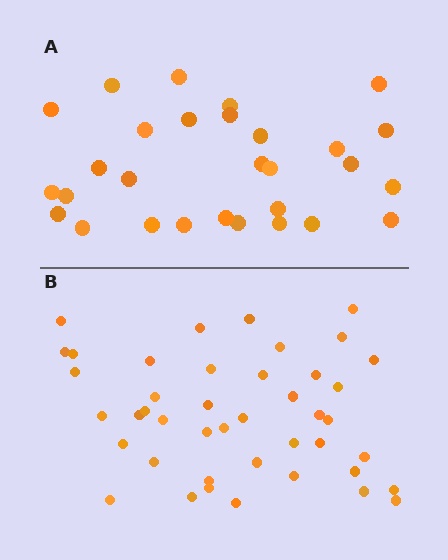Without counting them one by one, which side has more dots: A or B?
Region B (the bottom region) has more dots.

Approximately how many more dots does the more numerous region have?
Region B has approximately 15 more dots than region A.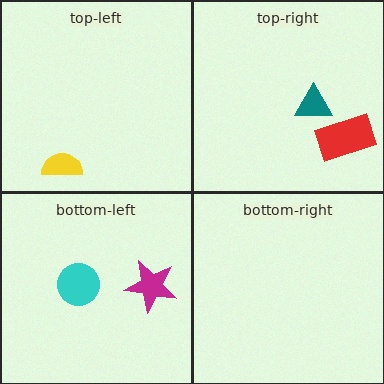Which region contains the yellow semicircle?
The top-left region.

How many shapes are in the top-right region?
2.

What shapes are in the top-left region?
The yellow semicircle.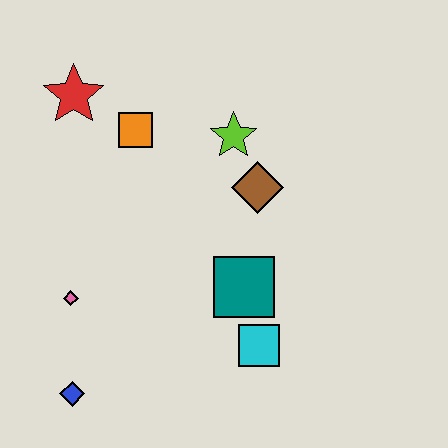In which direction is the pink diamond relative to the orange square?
The pink diamond is below the orange square.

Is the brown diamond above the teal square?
Yes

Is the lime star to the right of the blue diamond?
Yes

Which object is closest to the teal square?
The cyan square is closest to the teal square.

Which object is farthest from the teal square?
The red star is farthest from the teal square.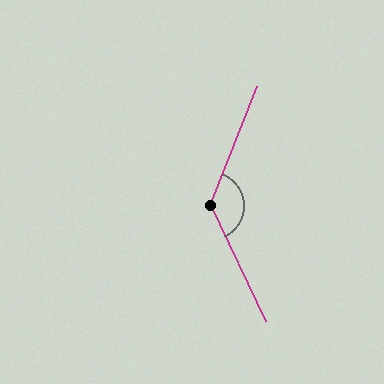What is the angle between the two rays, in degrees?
Approximately 133 degrees.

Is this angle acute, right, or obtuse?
It is obtuse.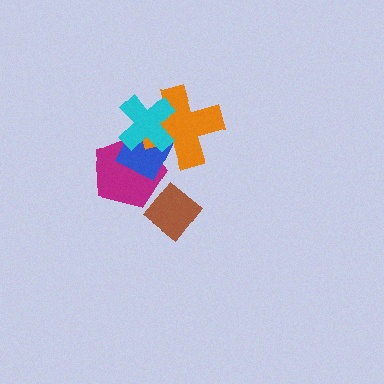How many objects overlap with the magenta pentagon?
4 objects overlap with the magenta pentagon.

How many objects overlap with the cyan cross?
3 objects overlap with the cyan cross.